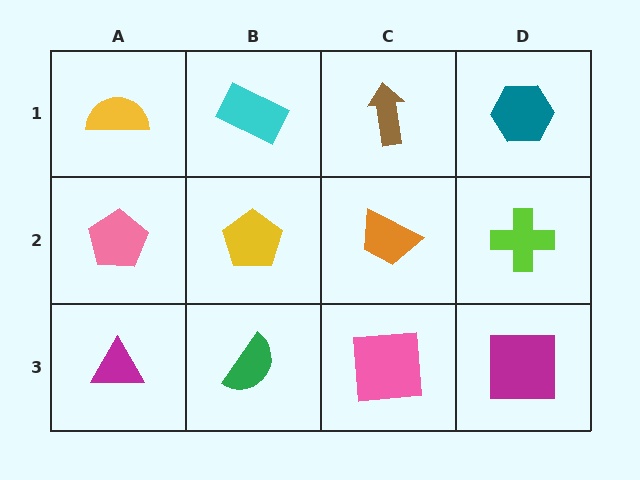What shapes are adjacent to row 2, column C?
A brown arrow (row 1, column C), a pink square (row 3, column C), a yellow pentagon (row 2, column B), a lime cross (row 2, column D).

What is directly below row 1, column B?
A yellow pentagon.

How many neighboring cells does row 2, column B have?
4.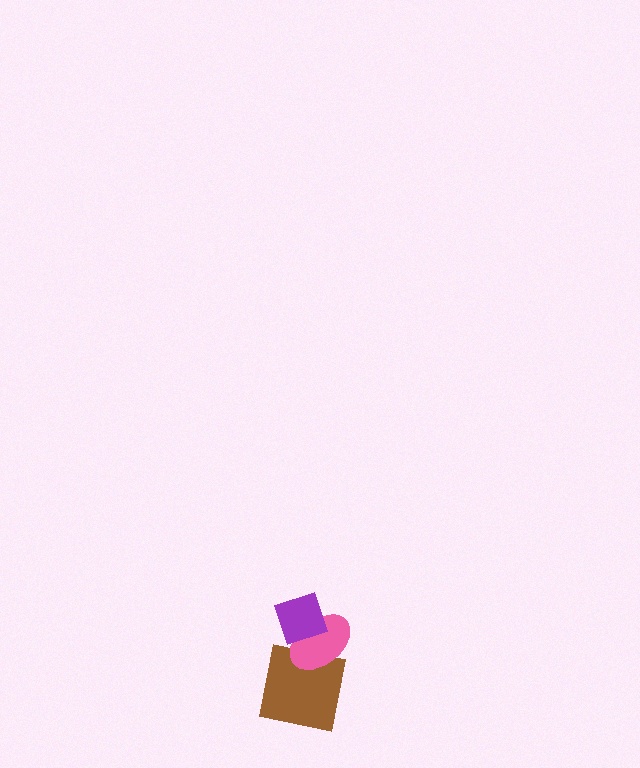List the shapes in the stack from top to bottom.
From top to bottom: the purple diamond, the pink ellipse, the brown square.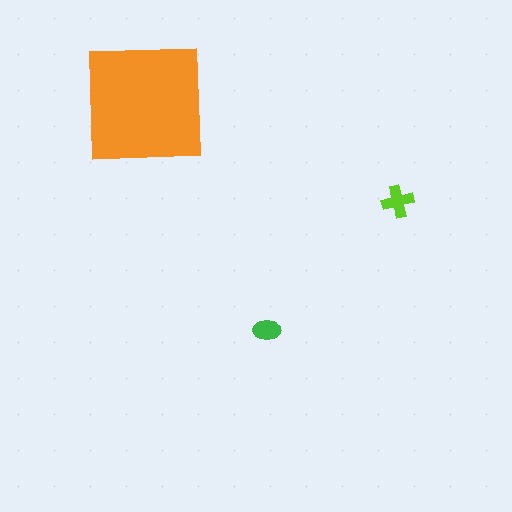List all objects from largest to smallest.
The orange square, the lime cross, the green ellipse.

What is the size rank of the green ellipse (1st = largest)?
3rd.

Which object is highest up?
The orange square is topmost.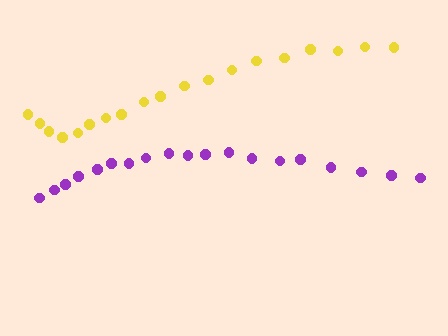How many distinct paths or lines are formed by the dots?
There are 2 distinct paths.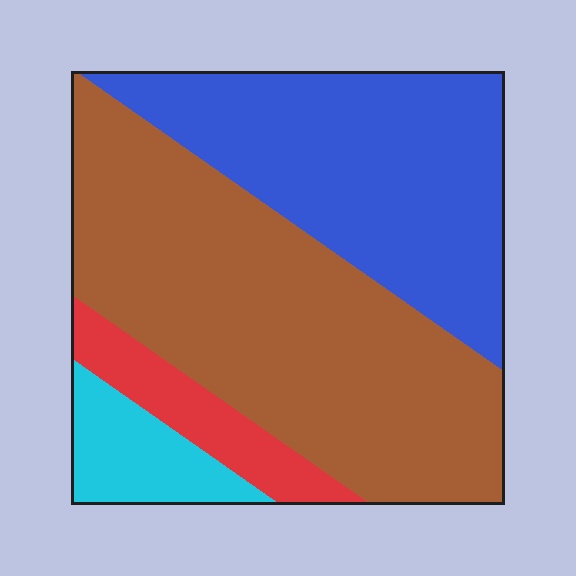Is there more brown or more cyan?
Brown.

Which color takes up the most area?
Brown, at roughly 50%.